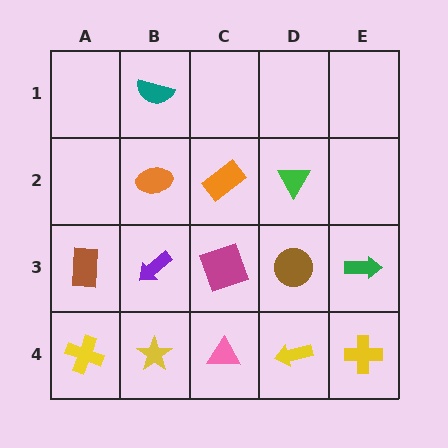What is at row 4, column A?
A yellow cross.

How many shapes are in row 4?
5 shapes.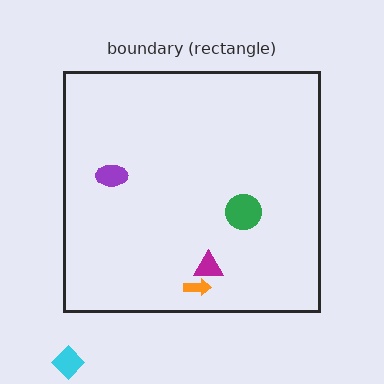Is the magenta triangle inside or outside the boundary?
Inside.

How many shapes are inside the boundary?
4 inside, 1 outside.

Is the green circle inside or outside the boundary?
Inside.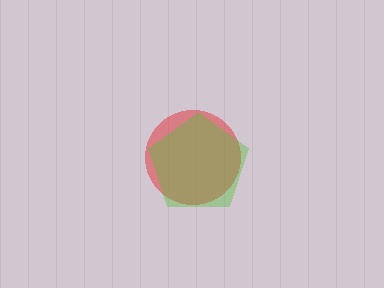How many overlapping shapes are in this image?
There are 2 overlapping shapes in the image.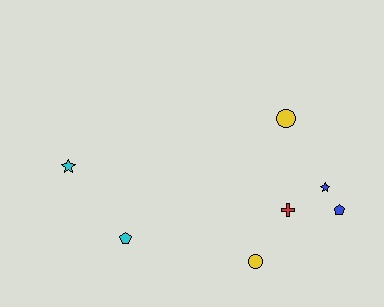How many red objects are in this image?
There is 1 red object.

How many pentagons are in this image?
There are 2 pentagons.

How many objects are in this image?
There are 7 objects.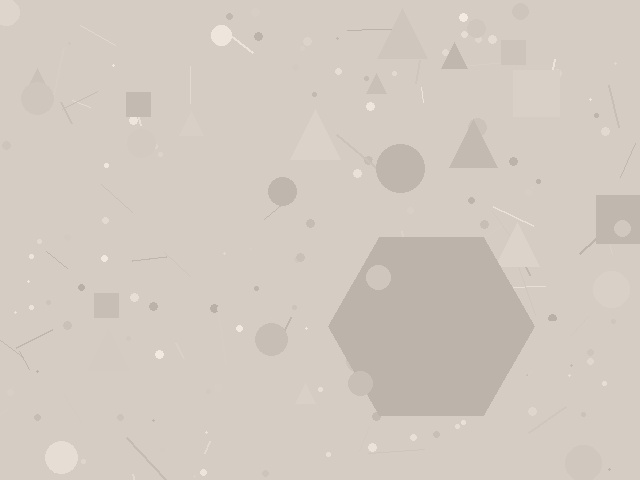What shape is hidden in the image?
A hexagon is hidden in the image.